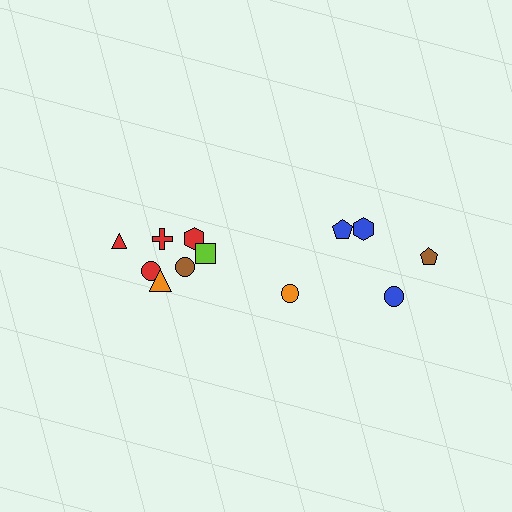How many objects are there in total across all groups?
There are 12 objects.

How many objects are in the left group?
There are 7 objects.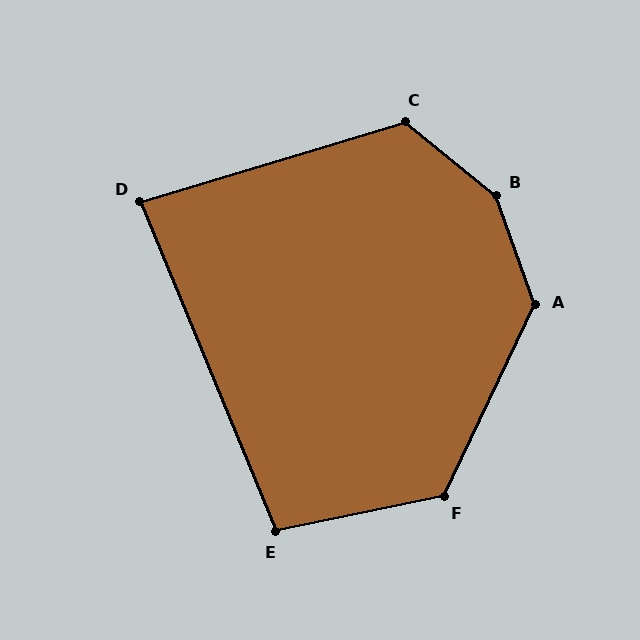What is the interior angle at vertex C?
Approximately 124 degrees (obtuse).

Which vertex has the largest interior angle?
B, at approximately 149 degrees.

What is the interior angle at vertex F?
Approximately 127 degrees (obtuse).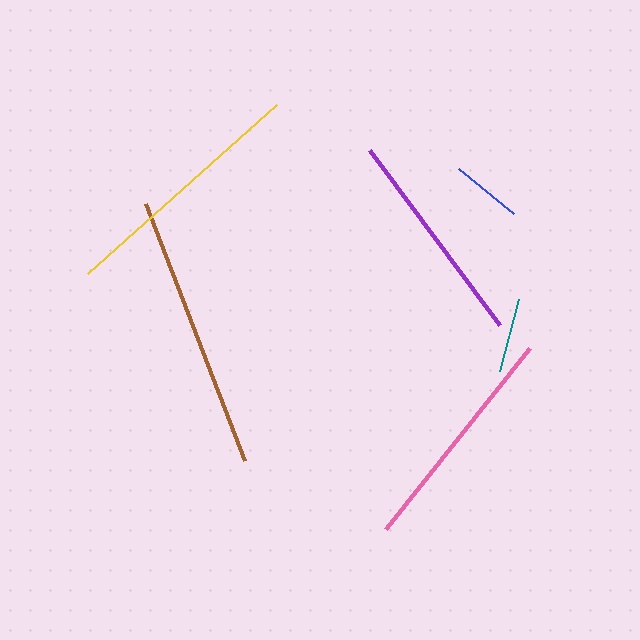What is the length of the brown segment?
The brown segment is approximately 276 pixels long.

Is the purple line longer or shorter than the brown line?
The brown line is longer than the purple line.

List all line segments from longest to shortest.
From longest to shortest: brown, yellow, pink, purple, teal, blue.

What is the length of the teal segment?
The teal segment is approximately 74 pixels long.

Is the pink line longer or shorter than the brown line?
The brown line is longer than the pink line.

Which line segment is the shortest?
The blue line is the shortest at approximately 71 pixels.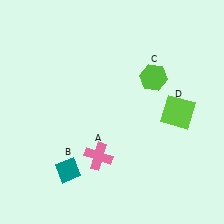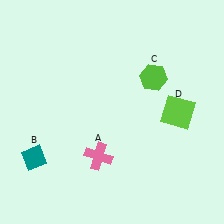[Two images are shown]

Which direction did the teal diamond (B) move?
The teal diamond (B) moved left.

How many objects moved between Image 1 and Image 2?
1 object moved between the two images.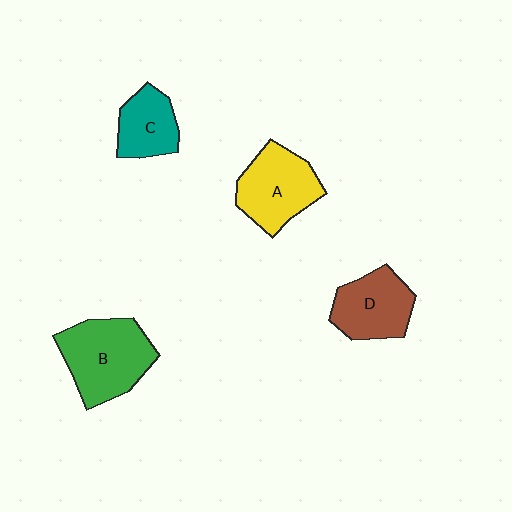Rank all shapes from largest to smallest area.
From largest to smallest: B (green), A (yellow), D (brown), C (teal).